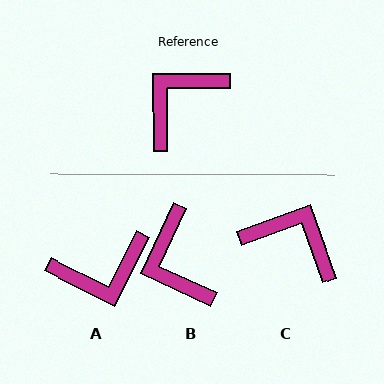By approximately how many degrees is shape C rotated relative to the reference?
Approximately 70 degrees clockwise.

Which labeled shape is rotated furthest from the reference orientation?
A, about 153 degrees away.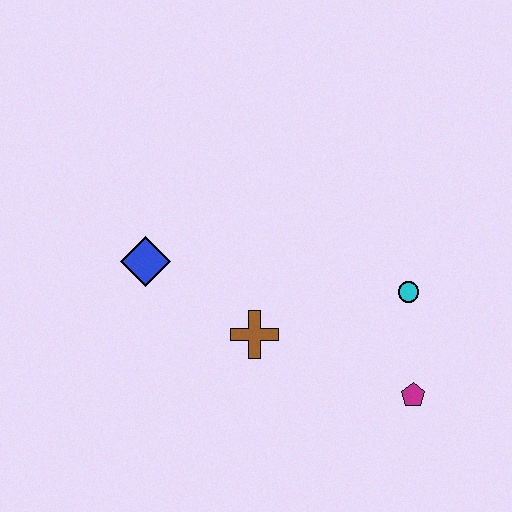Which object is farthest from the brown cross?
The magenta pentagon is farthest from the brown cross.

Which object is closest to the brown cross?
The blue diamond is closest to the brown cross.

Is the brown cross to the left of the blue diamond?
No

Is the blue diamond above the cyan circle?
Yes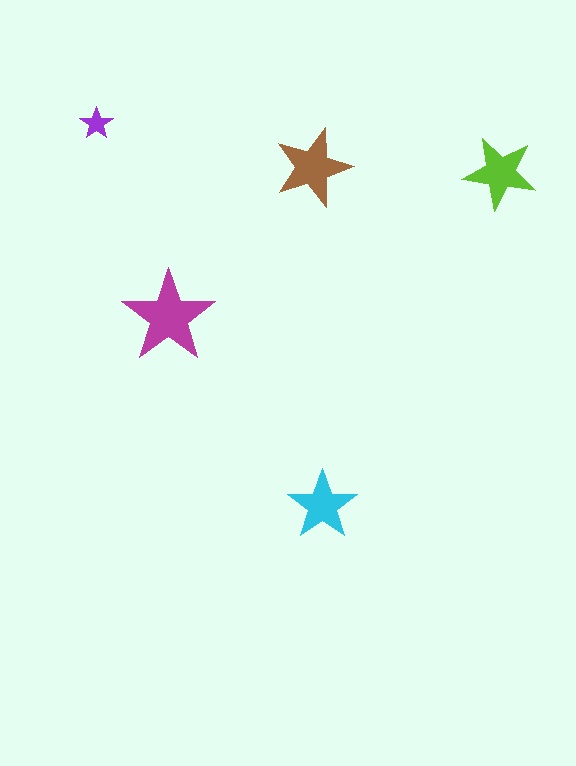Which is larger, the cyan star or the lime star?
The lime one.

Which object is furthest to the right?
The lime star is rightmost.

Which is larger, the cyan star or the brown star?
The brown one.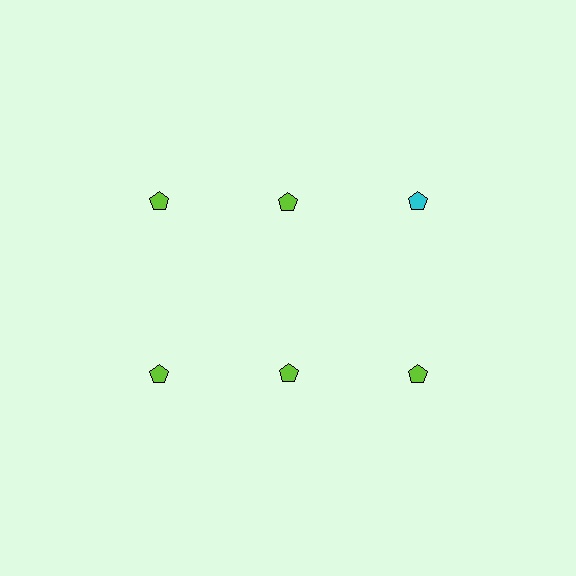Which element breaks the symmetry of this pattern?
The cyan pentagon in the top row, center column breaks the symmetry. All other shapes are lime pentagons.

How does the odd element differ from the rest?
It has a different color: cyan instead of lime.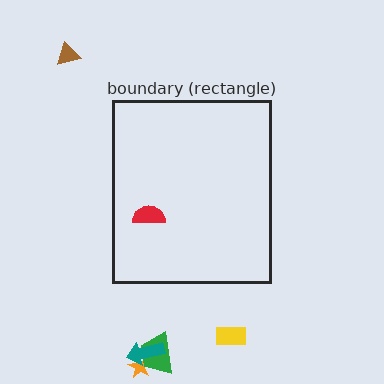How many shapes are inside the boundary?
1 inside, 5 outside.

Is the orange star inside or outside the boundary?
Outside.